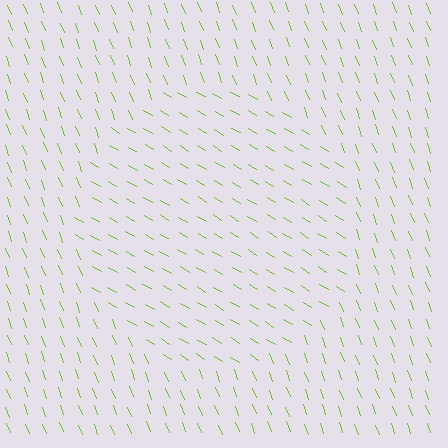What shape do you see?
I see a circle.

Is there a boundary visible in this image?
Yes, there is a texture boundary formed by a change in line orientation.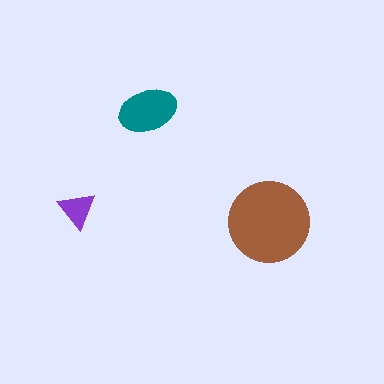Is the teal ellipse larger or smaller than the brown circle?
Smaller.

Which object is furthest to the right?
The brown circle is rightmost.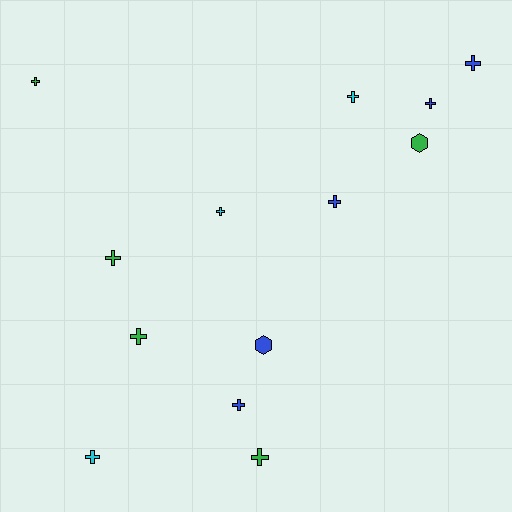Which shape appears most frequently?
Cross, with 11 objects.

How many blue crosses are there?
There are 4 blue crosses.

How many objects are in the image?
There are 13 objects.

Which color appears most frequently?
Blue, with 5 objects.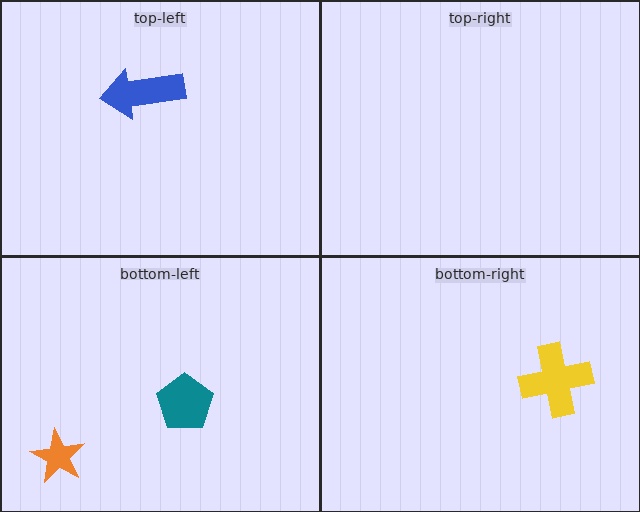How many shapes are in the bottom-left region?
2.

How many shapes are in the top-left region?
1.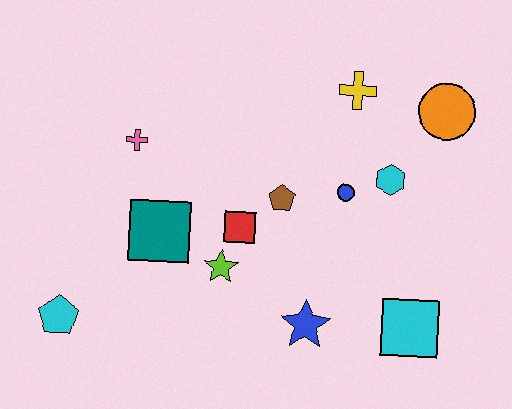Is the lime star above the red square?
No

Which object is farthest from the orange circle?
The cyan pentagon is farthest from the orange circle.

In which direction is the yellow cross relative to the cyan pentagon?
The yellow cross is to the right of the cyan pentagon.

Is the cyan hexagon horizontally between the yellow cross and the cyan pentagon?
No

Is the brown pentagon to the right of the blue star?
No